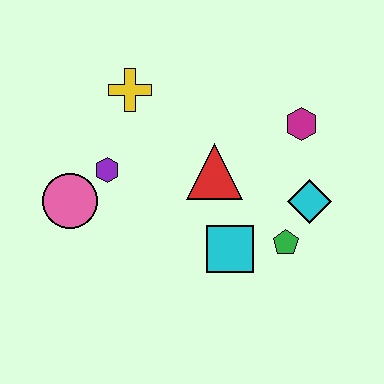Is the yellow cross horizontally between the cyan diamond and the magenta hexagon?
No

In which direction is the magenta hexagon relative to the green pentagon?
The magenta hexagon is above the green pentagon.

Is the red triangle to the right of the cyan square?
No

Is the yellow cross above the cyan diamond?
Yes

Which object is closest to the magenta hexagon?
The cyan diamond is closest to the magenta hexagon.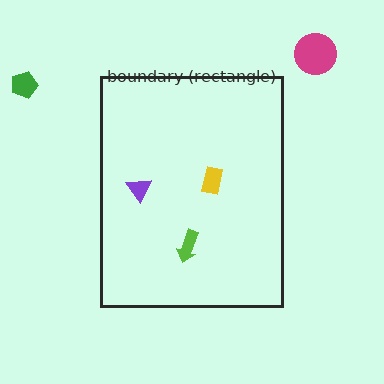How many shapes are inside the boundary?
3 inside, 2 outside.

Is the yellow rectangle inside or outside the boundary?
Inside.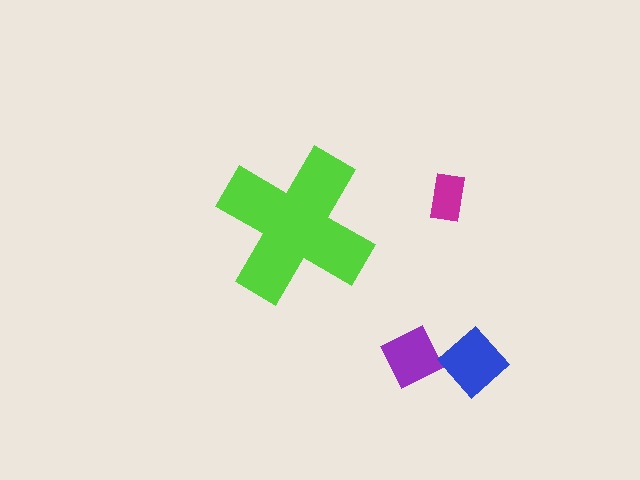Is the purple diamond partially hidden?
No, the purple diamond is fully visible.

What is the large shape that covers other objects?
A lime cross.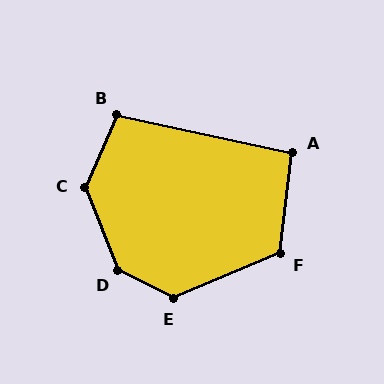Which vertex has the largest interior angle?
D, at approximately 139 degrees.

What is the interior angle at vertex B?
Approximately 102 degrees (obtuse).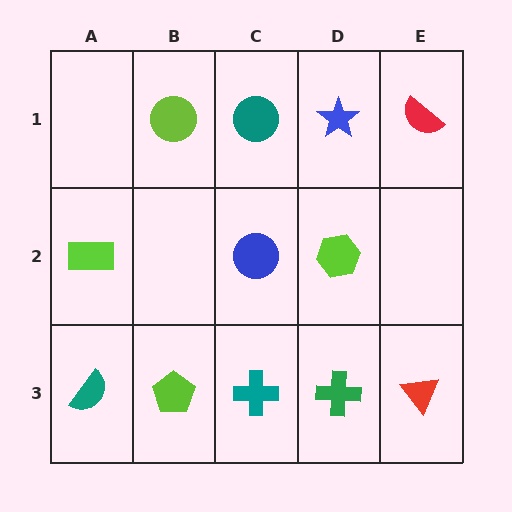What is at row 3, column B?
A lime pentagon.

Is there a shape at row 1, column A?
No, that cell is empty.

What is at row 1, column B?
A lime circle.